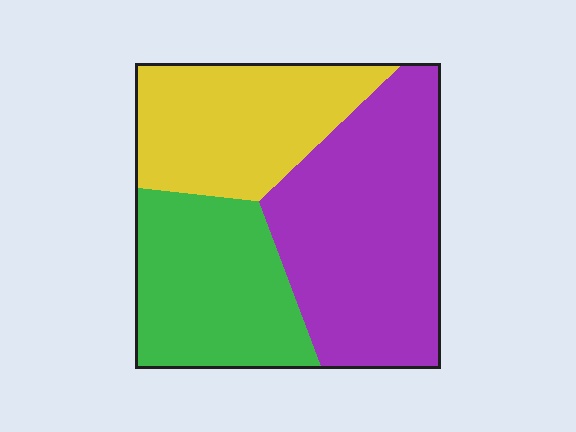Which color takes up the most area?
Purple, at roughly 45%.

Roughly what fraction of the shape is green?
Green covers about 30% of the shape.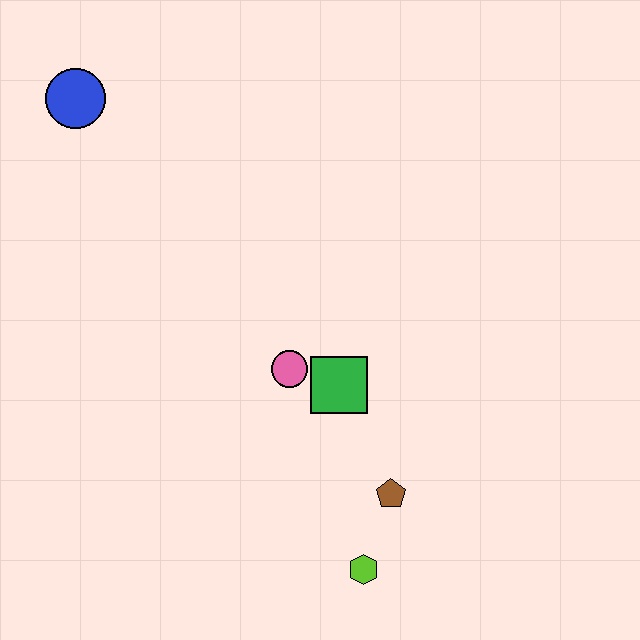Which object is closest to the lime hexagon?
The brown pentagon is closest to the lime hexagon.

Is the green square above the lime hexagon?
Yes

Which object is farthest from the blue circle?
The lime hexagon is farthest from the blue circle.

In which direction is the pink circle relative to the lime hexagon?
The pink circle is above the lime hexagon.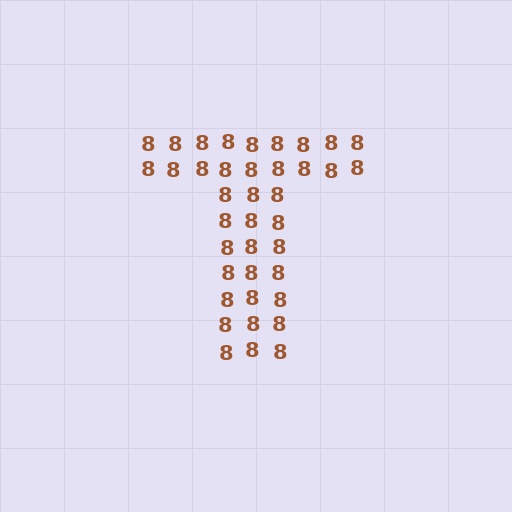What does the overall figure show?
The overall figure shows the letter T.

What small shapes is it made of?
It is made of small digit 8's.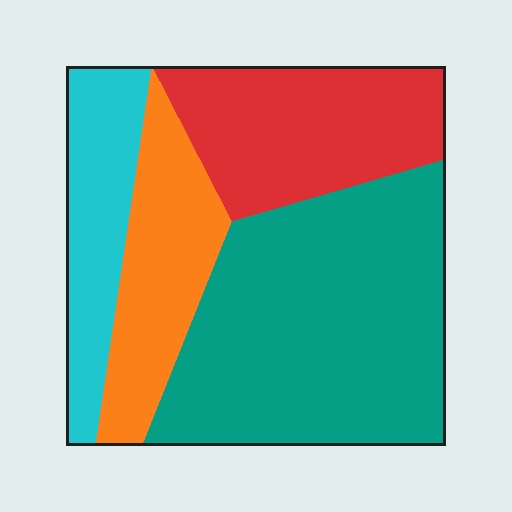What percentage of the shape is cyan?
Cyan takes up about one sixth (1/6) of the shape.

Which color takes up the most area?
Teal, at roughly 45%.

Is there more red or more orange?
Red.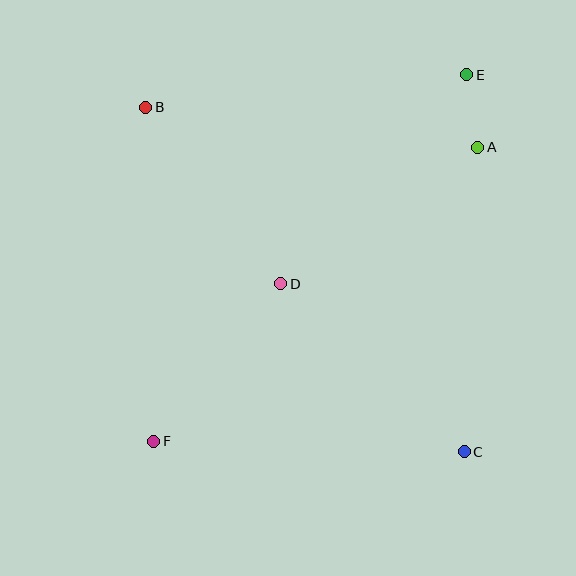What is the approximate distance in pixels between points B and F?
The distance between B and F is approximately 334 pixels.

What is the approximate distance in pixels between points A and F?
The distance between A and F is approximately 438 pixels.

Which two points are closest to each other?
Points A and E are closest to each other.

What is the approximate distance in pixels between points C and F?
The distance between C and F is approximately 310 pixels.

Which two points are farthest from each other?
Points E and F are farthest from each other.